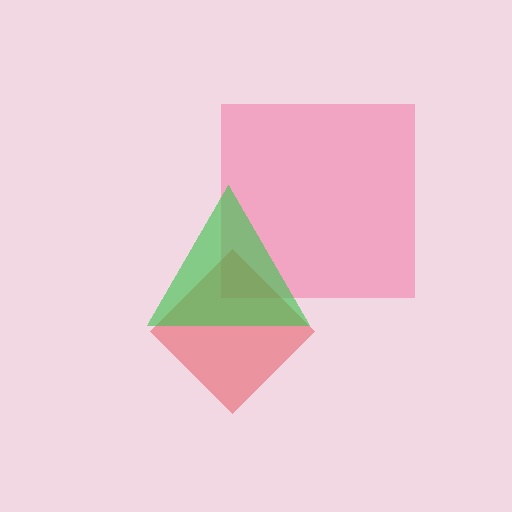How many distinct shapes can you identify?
There are 3 distinct shapes: a pink square, a red diamond, a green triangle.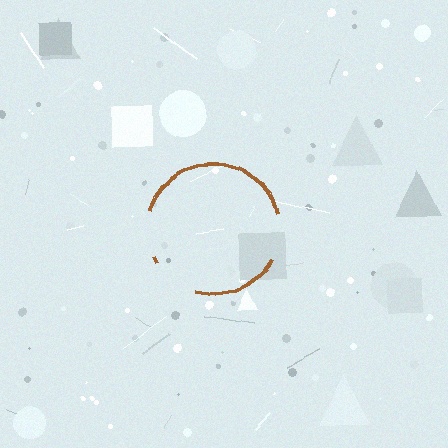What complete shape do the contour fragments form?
The contour fragments form a circle.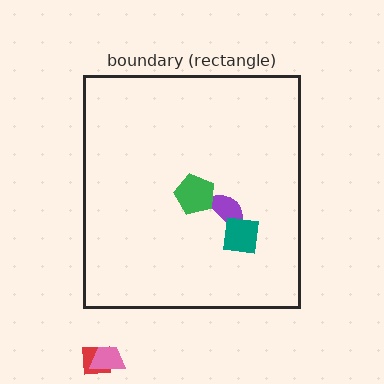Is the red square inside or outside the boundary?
Outside.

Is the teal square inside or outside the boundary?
Inside.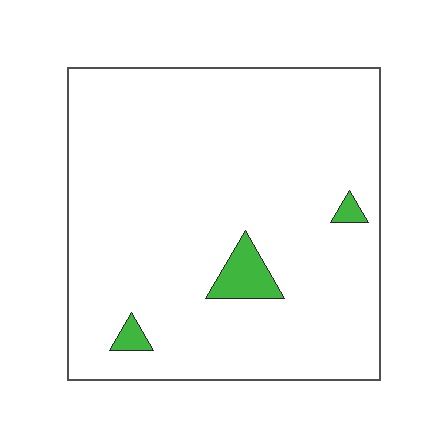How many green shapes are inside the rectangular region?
3.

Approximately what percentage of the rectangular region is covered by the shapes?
Approximately 5%.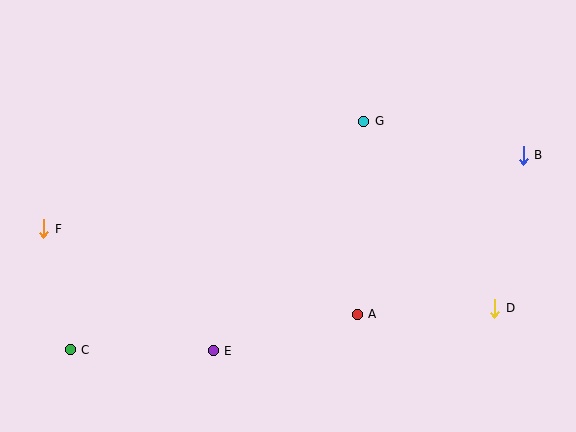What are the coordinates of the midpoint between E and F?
The midpoint between E and F is at (129, 290).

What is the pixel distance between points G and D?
The distance between G and D is 229 pixels.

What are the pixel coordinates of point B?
Point B is at (523, 155).